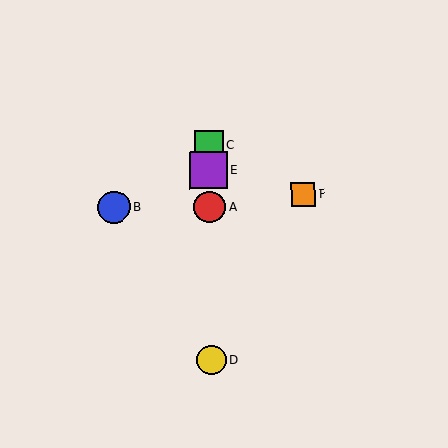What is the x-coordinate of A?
Object A is at x≈209.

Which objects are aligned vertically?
Objects A, C, D, E are aligned vertically.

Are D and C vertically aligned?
Yes, both are at x≈212.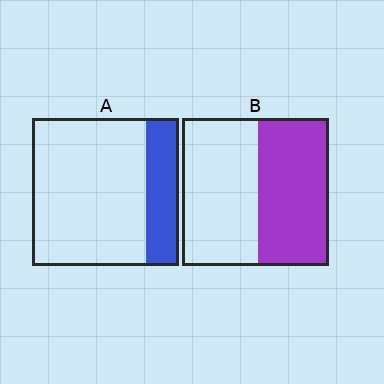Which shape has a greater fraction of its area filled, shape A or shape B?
Shape B.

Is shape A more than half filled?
No.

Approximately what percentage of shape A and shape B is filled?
A is approximately 20% and B is approximately 50%.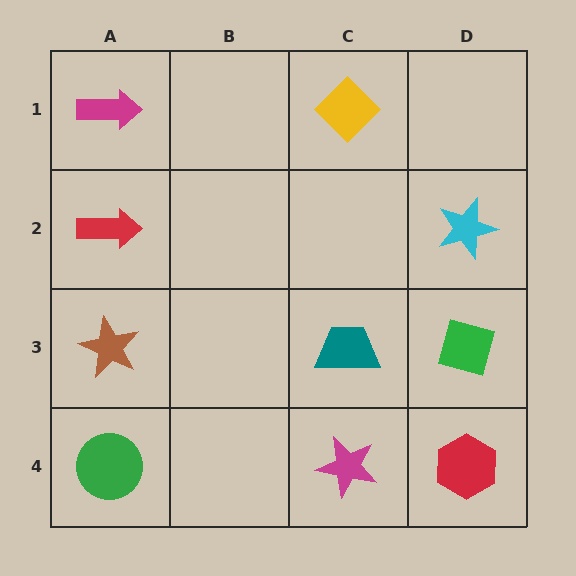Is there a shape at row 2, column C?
No, that cell is empty.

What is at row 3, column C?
A teal trapezoid.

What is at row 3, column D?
A green diamond.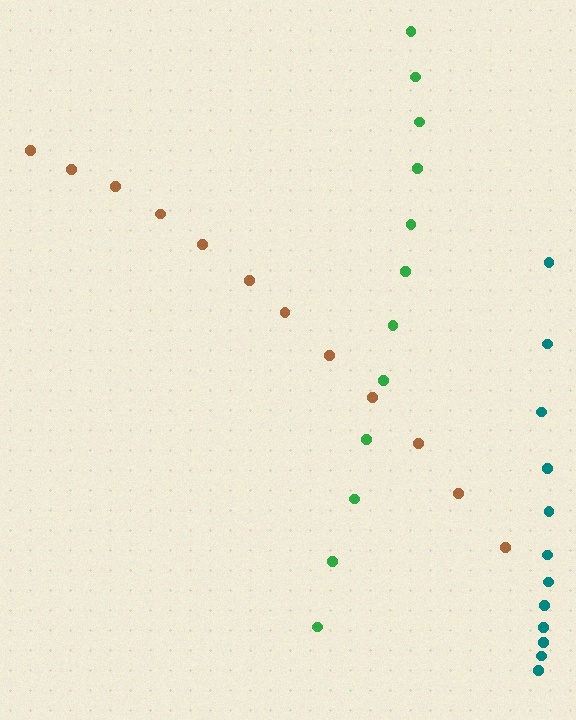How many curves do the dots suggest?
There are 3 distinct paths.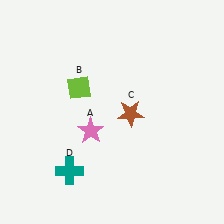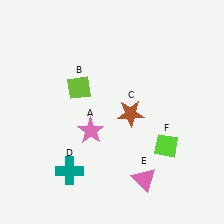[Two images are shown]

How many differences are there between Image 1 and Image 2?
There are 2 differences between the two images.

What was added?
A pink triangle (E), a lime diamond (F) were added in Image 2.